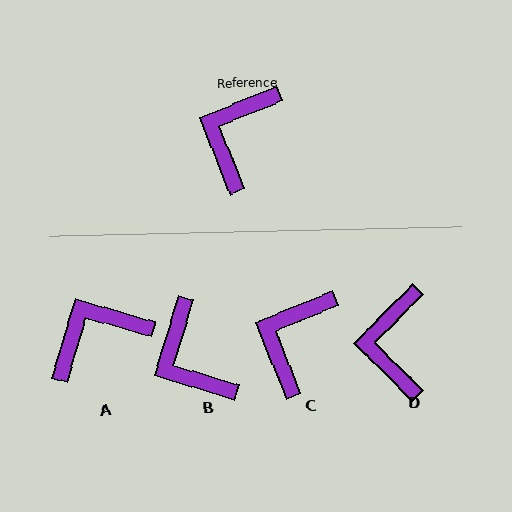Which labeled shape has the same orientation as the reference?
C.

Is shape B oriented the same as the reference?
No, it is off by about 51 degrees.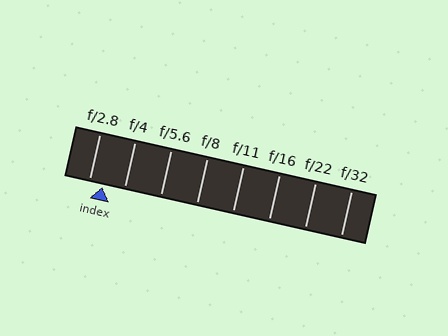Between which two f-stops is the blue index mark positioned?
The index mark is between f/2.8 and f/4.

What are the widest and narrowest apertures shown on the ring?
The widest aperture shown is f/2.8 and the narrowest is f/32.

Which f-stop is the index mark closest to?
The index mark is closest to f/2.8.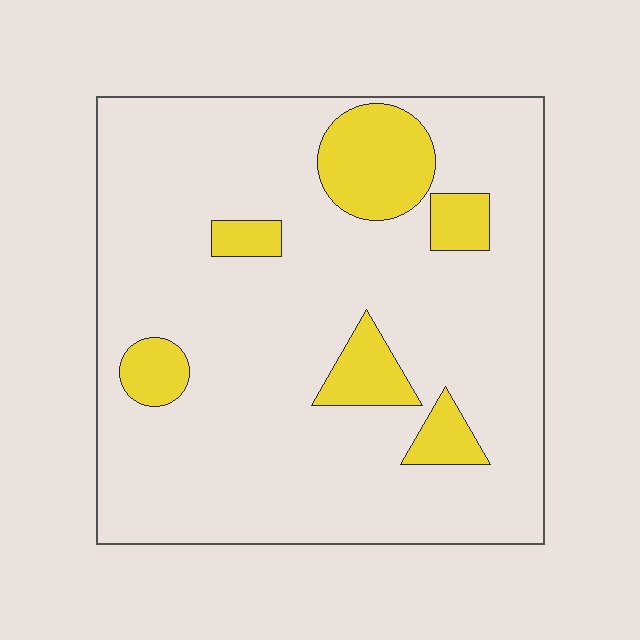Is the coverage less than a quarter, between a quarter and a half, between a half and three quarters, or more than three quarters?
Less than a quarter.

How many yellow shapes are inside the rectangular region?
6.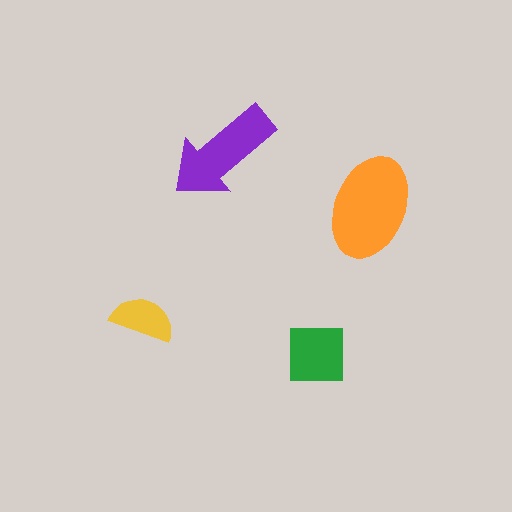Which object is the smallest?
The yellow semicircle.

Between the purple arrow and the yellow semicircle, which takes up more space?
The purple arrow.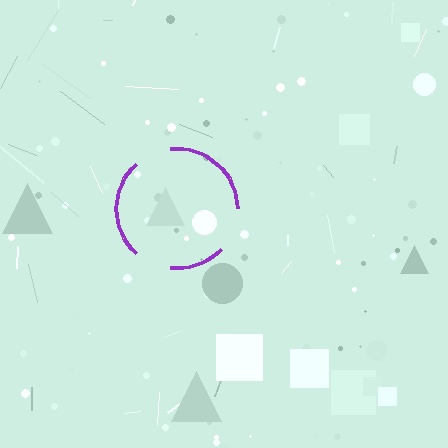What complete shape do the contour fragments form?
The contour fragments form a circle.